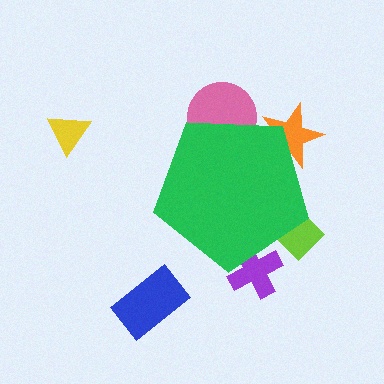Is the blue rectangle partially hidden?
No, the blue rectangle is fully visible.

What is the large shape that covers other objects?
A green pentagon.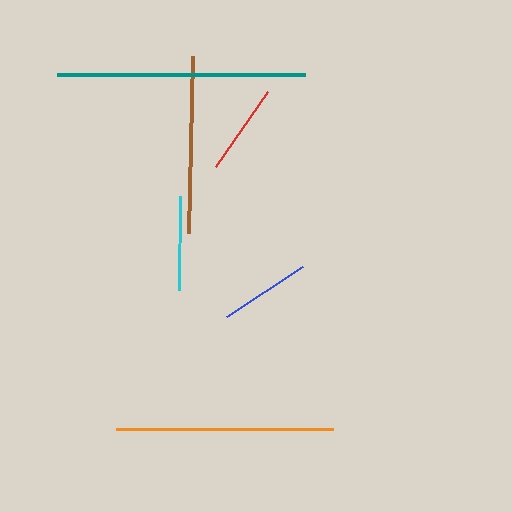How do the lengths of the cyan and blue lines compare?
The cyan and blue lines are approximately the same length.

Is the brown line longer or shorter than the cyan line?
The brown line is longer than the cyan line.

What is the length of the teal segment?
The teal segment is approximately 248 pixels long.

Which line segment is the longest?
The teal line is the longest at approximately 248 pixels.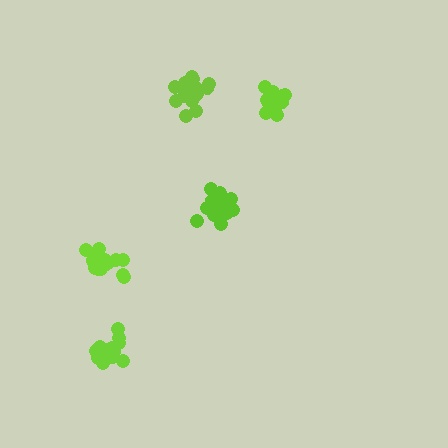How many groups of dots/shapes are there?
There are 5 groups.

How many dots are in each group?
Group 1: 16 dots, Group 2: 17 dots, Group 3: 19 dots, Group 4: 16 dots, Group 5: 18 dots (86 total).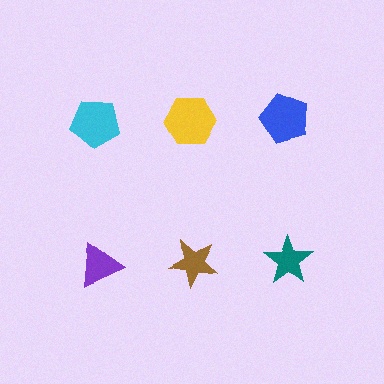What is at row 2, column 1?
A purple triangle.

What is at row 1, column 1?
A cyan pentagon.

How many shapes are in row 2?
3 shapes.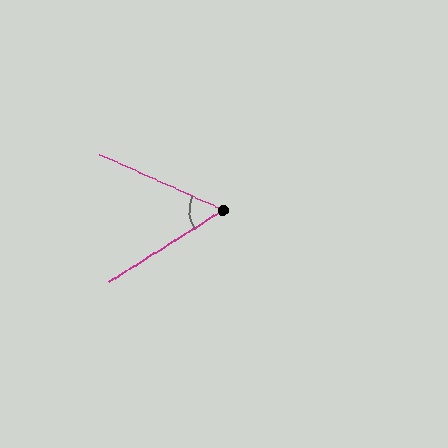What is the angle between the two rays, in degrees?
Approximately 56 degrees.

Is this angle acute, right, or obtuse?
It is acute.